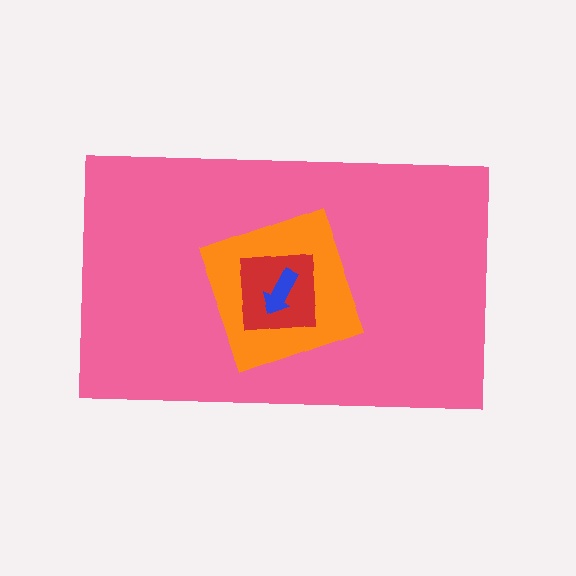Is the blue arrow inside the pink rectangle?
Yes.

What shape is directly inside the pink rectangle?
The orange diamond.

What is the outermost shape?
The pink rectangle.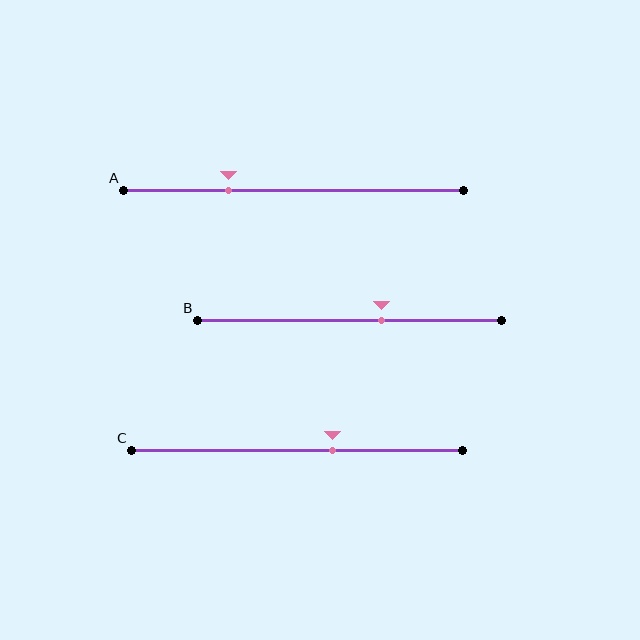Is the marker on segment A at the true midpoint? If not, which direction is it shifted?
No, the marker on segment A is shifted to the left by about 19% of the segment length.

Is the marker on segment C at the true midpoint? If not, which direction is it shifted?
No, the marker on segment C is shifted to the right by about 11% of the segment length.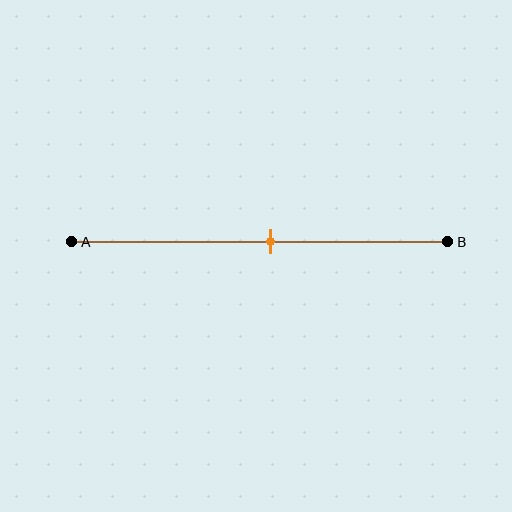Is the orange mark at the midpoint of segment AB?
Yes, the mark is approximately at the midpoint.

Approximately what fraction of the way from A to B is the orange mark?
The orange mark is approximately 55% of the way from A to B.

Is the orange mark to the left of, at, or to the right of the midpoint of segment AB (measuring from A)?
The orange mark is approximately at the midpoint of segment AB.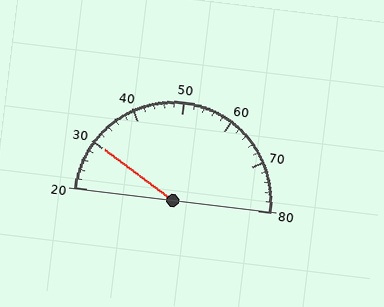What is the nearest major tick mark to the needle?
The nearest major tick mark is 30.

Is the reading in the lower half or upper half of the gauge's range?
The reading is in the lower half of the range (20 to 80).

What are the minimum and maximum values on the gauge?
The gauge ranges from 20 to 80.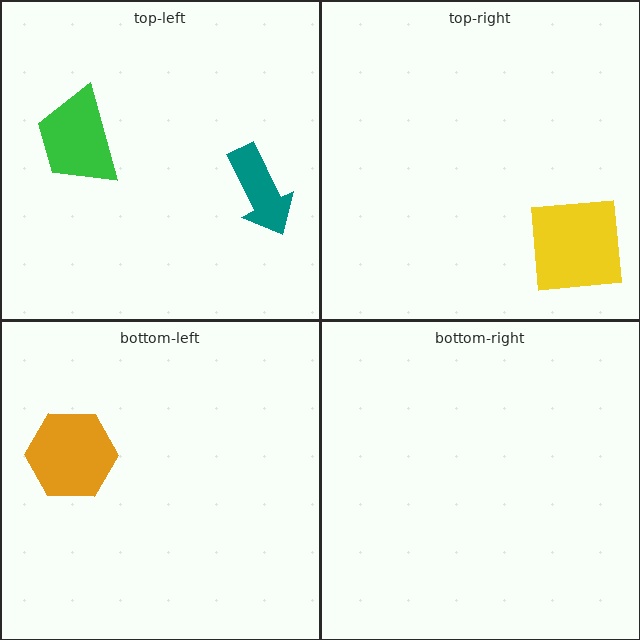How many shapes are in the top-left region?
2.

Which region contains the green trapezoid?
The top-left region.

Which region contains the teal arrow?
The top-left region.